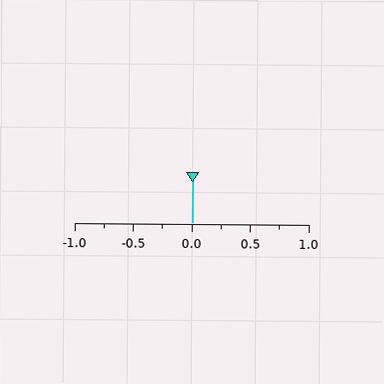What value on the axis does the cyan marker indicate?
The marker indicates approximately 0.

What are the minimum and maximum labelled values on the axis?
The axis runs from -1.0 to 1.0.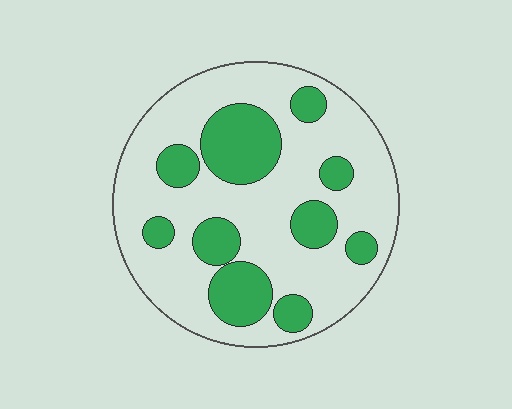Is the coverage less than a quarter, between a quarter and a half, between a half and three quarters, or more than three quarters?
Between a quarter and a half.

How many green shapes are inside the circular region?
10.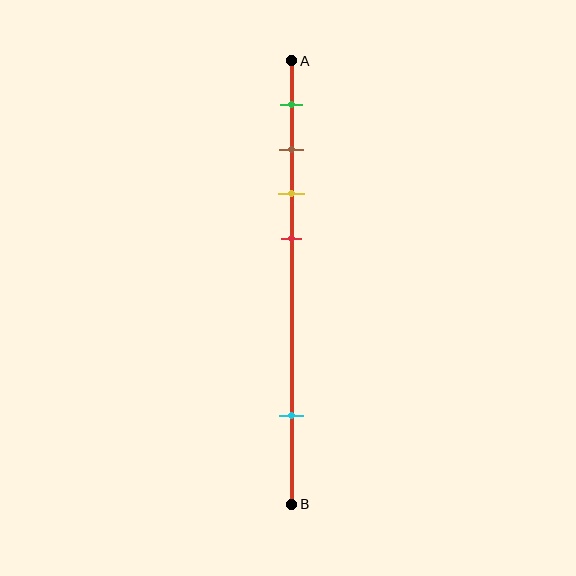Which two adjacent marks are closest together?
The brown and yellow marks are the closest adjacent pair.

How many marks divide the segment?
There are 5 marks dividing the segment.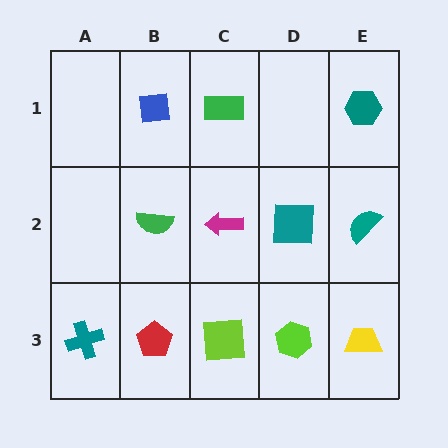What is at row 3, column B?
A red pentagon.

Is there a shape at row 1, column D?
No, that cell is empty.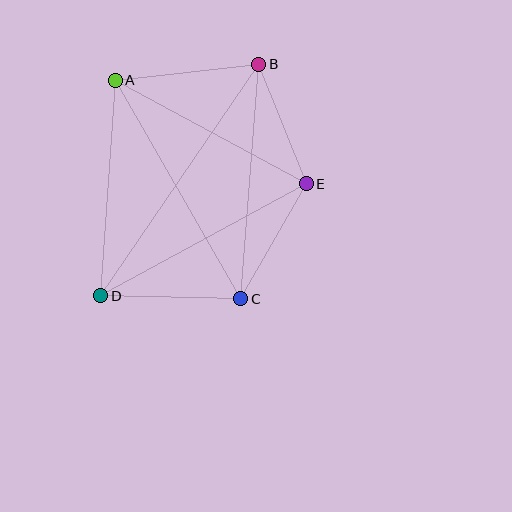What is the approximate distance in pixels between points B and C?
The distance between B and C is approximately 235 pixels.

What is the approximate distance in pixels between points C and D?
The distance between C and D is approximately 140 pixels.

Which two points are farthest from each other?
Points B and D are farthest from each other.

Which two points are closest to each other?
Points B and E are closest to each other.